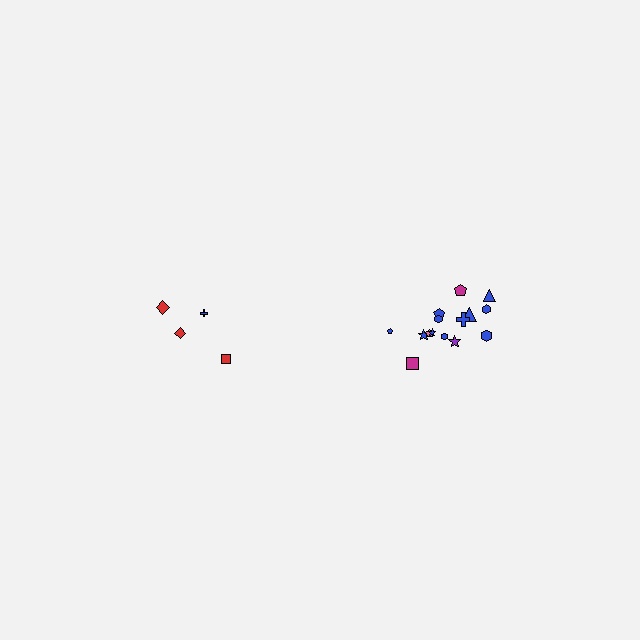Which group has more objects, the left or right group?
The right group.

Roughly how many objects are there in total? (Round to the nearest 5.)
Roughly 20 objects in total.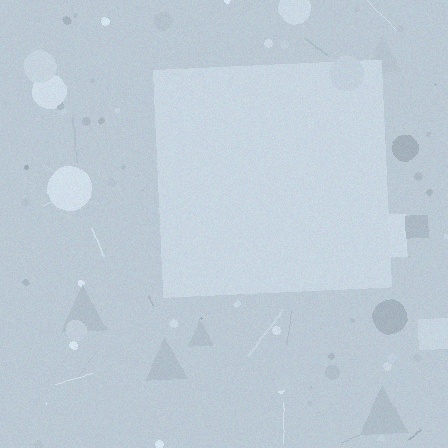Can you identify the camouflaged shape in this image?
The camouflaged shape is a square.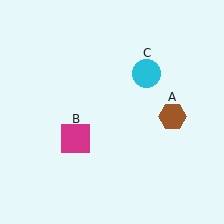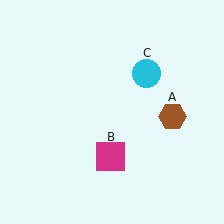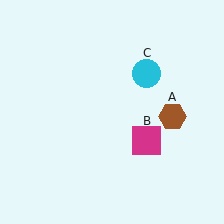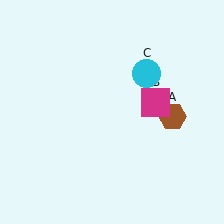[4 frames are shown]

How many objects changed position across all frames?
1 object changed position: magenta square (object B).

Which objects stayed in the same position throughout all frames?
Brown hexagon (object A) and cyan circle (object C) remained stationary.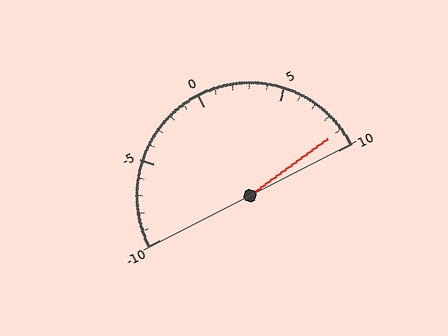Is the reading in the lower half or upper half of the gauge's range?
The reading is in the upper half of the range (-10 to 10).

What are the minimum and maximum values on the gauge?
The gauge ranges from -10 to 10.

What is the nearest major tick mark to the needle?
The nearest major tick mark is 10.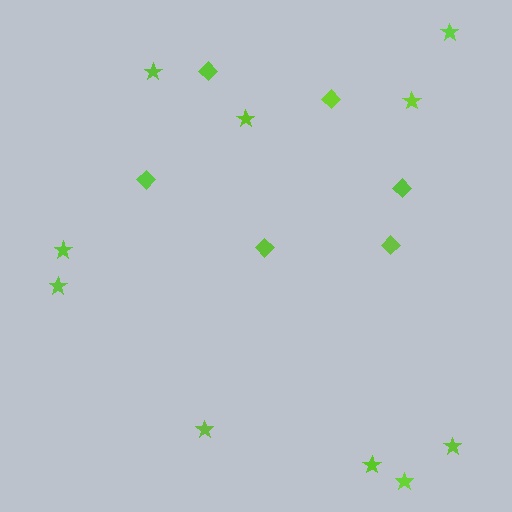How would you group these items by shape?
There are 2 groups: one group of stars (10) and one group of diamonds (6).